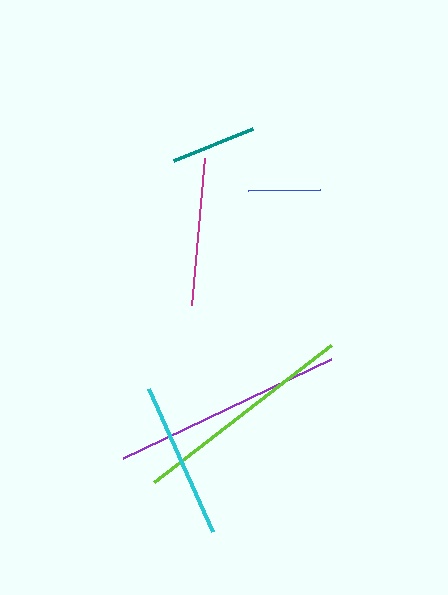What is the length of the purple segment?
The purple segment is approximately 230 pixels long.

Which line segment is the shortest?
The blue line is the shortest at approximately 72 pixels.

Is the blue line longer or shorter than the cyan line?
The cyan line is longer than the blue line.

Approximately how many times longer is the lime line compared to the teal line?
The lime line is approximately 2.6 times the length of the teal line.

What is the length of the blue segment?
The blue segment is approximately 72 pixels long.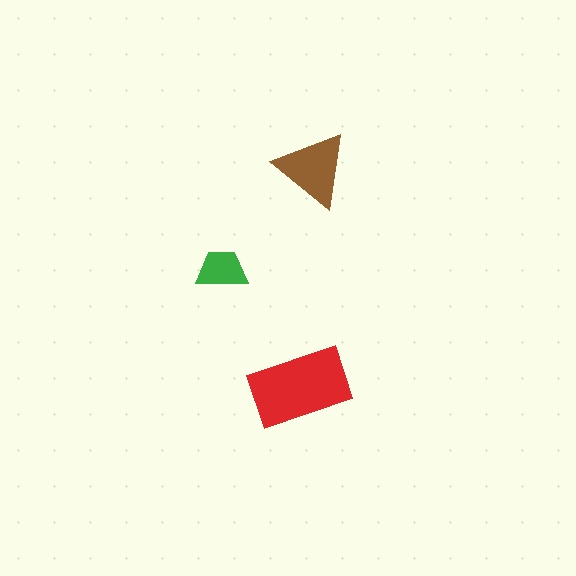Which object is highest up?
The brown triangle is topmost.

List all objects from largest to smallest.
The red rectangle, the brown triangle, the green trapezoid.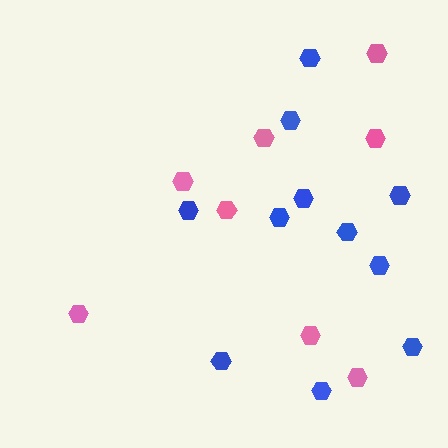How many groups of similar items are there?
There are 2 groups: one group of pink hexagons (8) and one group of blue hexagons (11).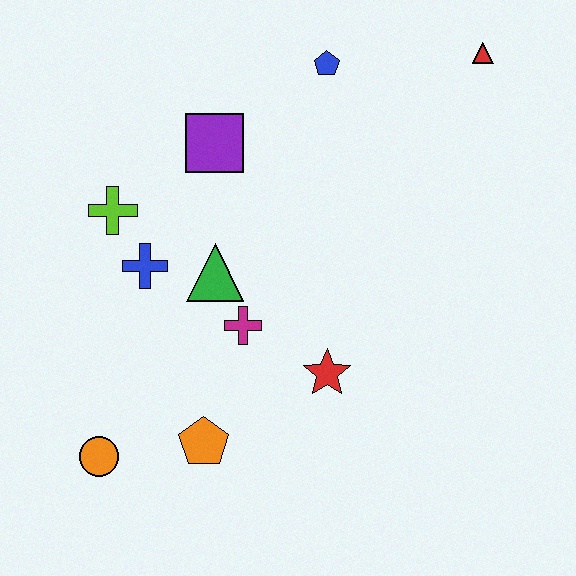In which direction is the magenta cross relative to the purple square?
The magenta cross is below the purple square.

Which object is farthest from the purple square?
The orange circle is farthest from the purple square.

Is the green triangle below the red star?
No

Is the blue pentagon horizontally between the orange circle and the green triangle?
No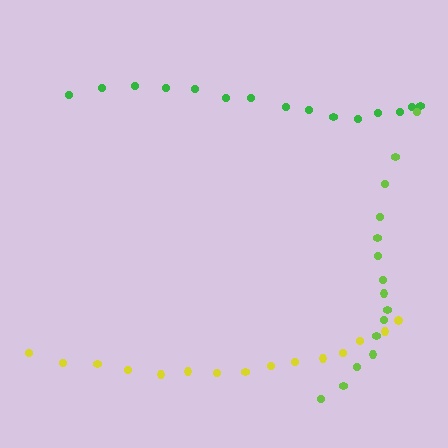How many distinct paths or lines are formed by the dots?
There are 3 distinct paths.